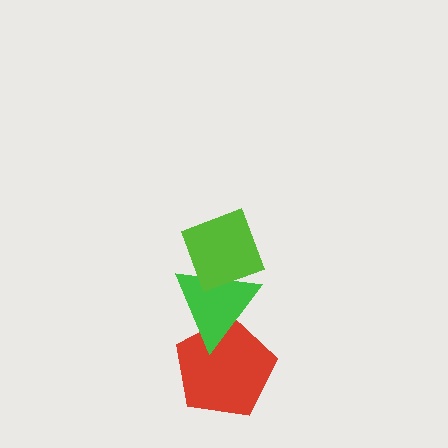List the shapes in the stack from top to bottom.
From top to bottom: the lime diamond, the green triangle, the red pentagon.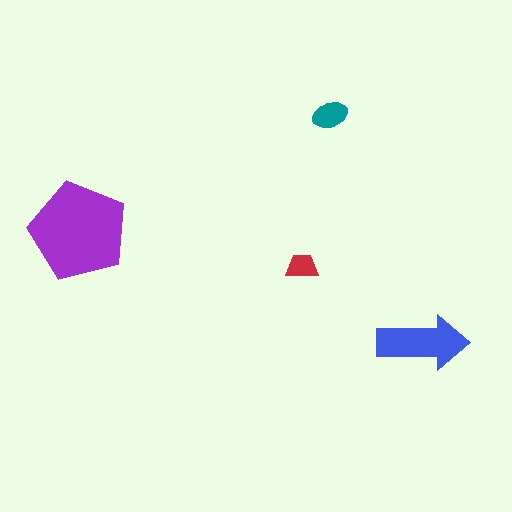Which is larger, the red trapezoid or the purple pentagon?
The purple pentagon.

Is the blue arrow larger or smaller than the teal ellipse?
Larger.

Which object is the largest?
The purple pentagon.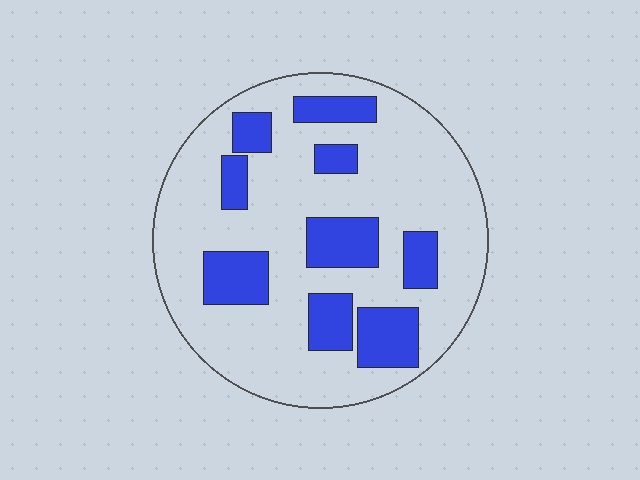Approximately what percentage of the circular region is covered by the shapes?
Approximately 25%.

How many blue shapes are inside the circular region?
9.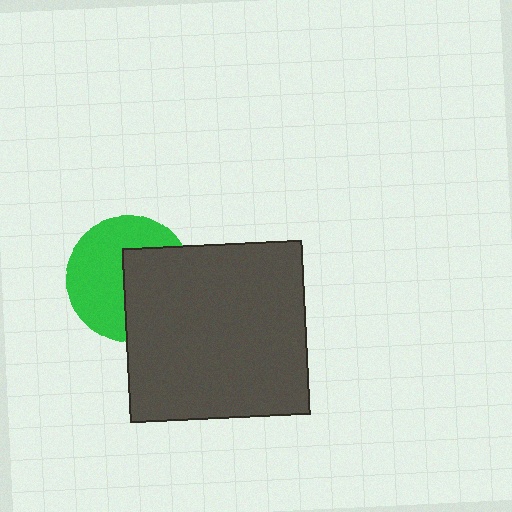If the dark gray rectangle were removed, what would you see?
You would see the complete green circle.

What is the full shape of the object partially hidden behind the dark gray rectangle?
The partially hidden object is a green circle.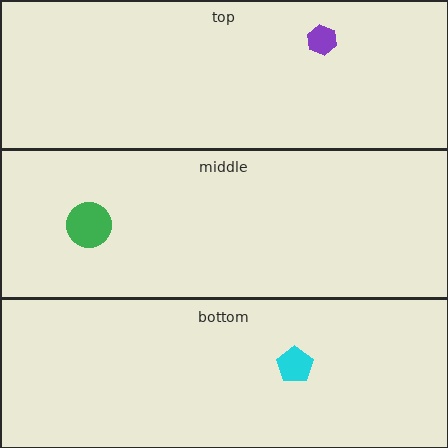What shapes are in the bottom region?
The cyan pentagon.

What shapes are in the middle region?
The green circle.